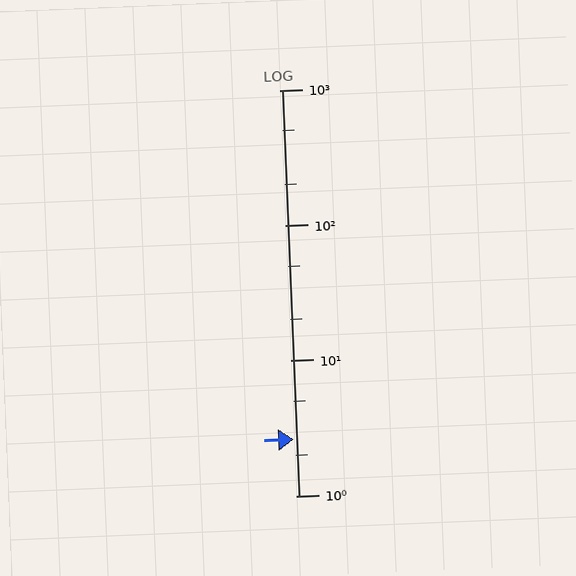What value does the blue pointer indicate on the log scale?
The pointer indicates approximately 2.6.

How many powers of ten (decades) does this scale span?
The scale spans 3 decades, from 1 to 1000.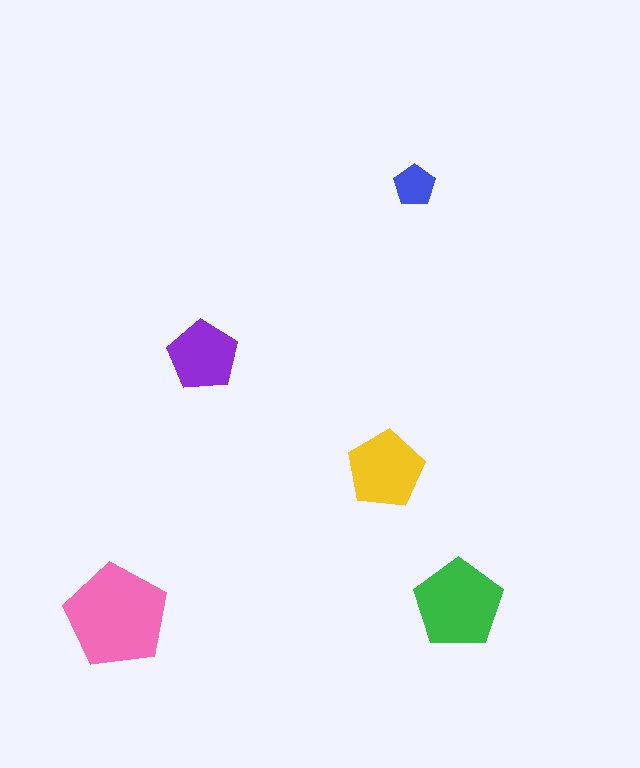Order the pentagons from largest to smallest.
the pink one, the green one, the yellow one, the purple one, the blue one.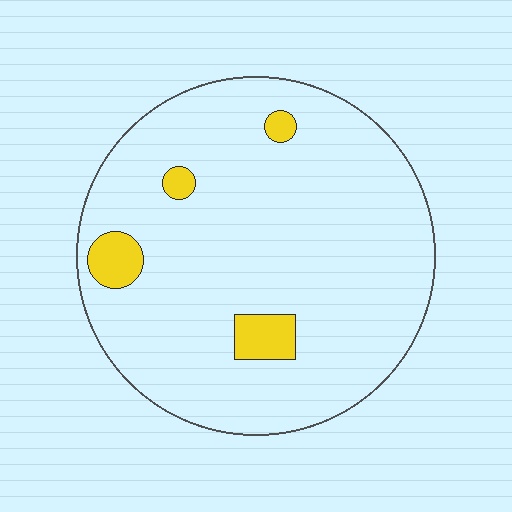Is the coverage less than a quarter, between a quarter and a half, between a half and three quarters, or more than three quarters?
Less than a quarter.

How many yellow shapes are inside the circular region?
4.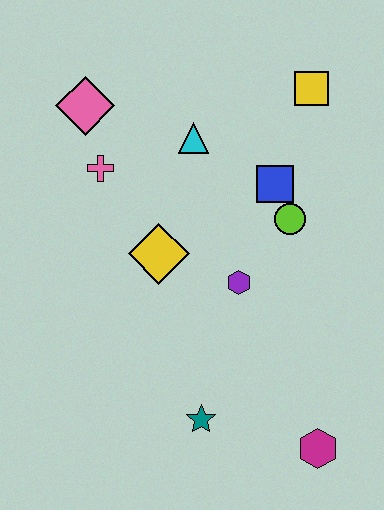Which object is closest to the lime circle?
The blue square is closest to the lime circle.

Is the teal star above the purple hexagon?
No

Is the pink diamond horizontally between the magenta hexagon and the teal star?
No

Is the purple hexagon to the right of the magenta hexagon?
No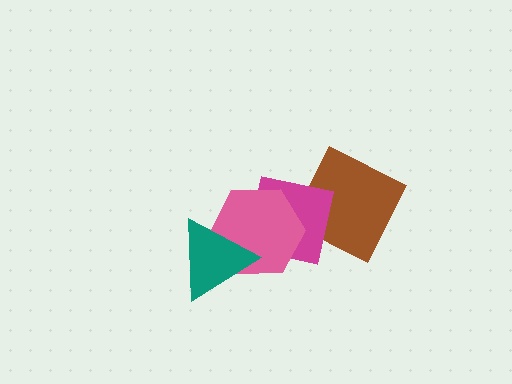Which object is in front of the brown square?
The magenta square is in front of the brown square.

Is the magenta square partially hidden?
Yes, it is partially covered by another shape.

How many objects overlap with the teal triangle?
1 object overlaps with the teal triangle.